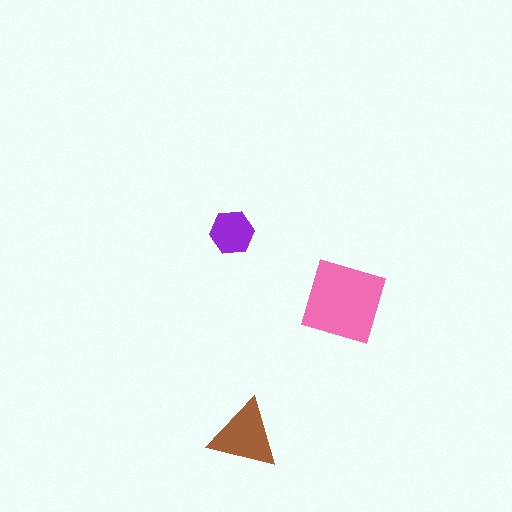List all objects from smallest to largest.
The purple hexagon, the brown triangle, the pink square.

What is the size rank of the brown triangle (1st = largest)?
2nd.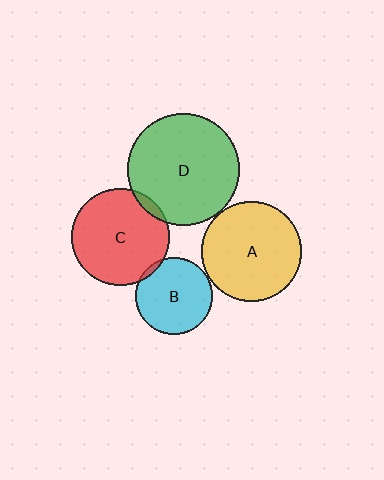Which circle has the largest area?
Circle D (green).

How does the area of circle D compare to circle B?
Approximately 2.1 times.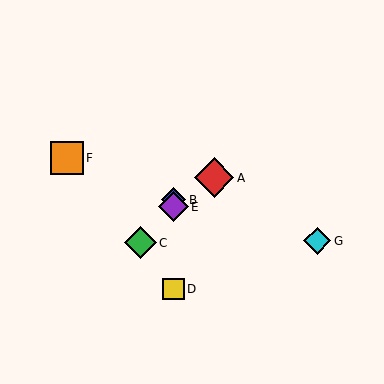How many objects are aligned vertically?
3 objects (B, D, E) are aligned vertically.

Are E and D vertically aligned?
Yes, both are at x≈174.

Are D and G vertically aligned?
No, D is at x≈174 and G is at x≈317.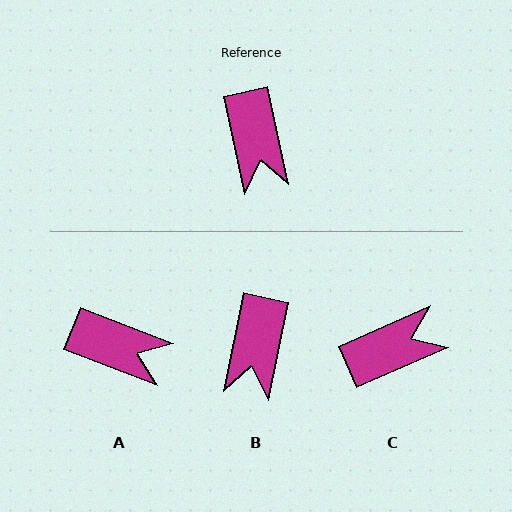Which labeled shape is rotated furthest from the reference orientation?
C, about 102 degrees away.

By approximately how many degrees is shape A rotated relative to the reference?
Approximately 57 degrees counter-clockwise.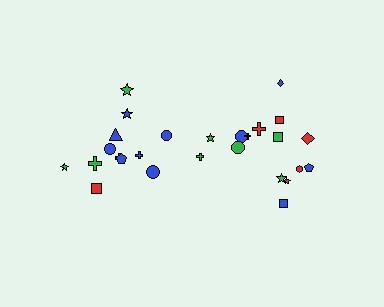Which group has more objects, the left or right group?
The right group.